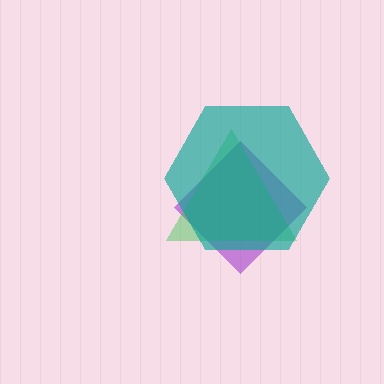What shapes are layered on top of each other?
The layered shapes are: a purple diamond, a green triangle, a teal hexagon.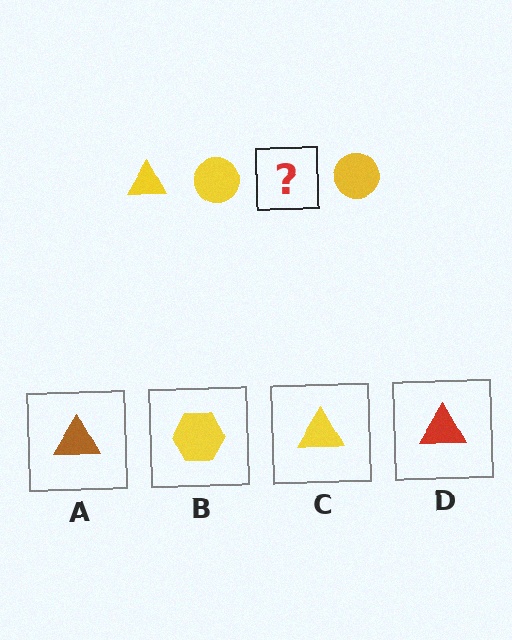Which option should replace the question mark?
Option C.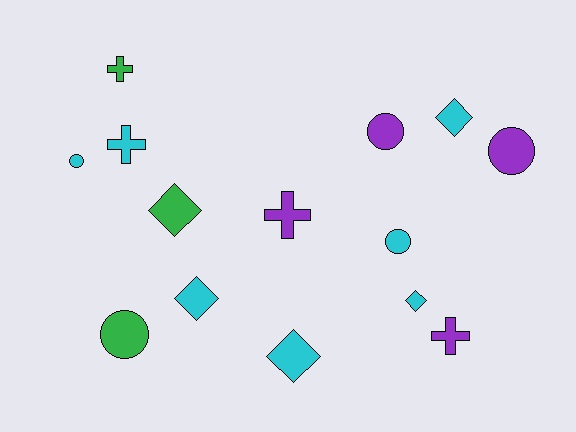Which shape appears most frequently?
Diamond, with 5 objects.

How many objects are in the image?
There are 14 objects.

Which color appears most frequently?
Cyan, with 7 objects.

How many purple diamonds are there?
There are no purple diamonds.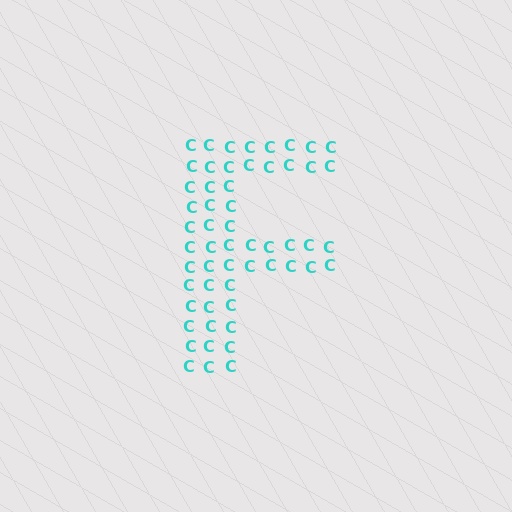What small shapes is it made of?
It is made of small letter C's.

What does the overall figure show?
The overall figure shows the letter F.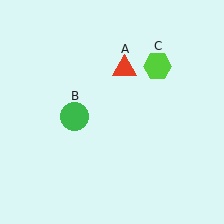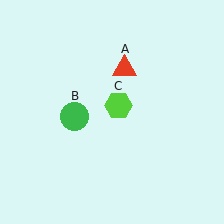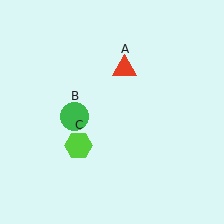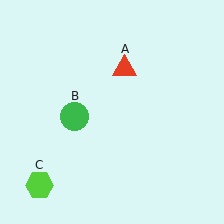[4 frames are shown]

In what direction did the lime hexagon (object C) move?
The lime hexagon (object C) moved down and to the left.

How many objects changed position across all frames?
1 object changed position: lime hexagon (object C).